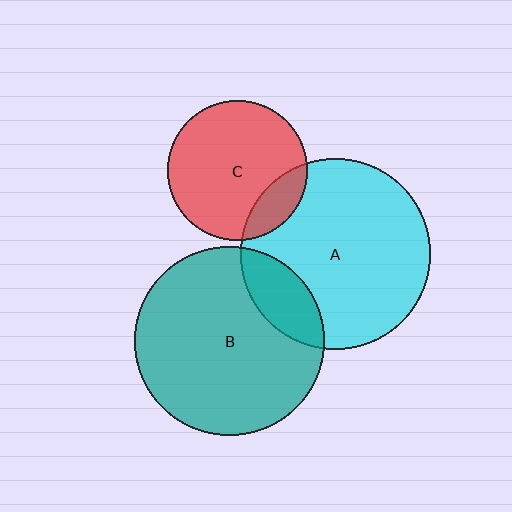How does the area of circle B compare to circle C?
Approximately 1.8 times.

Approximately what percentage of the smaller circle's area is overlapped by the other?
Approximately 15%.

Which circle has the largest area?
Circle A (cyan).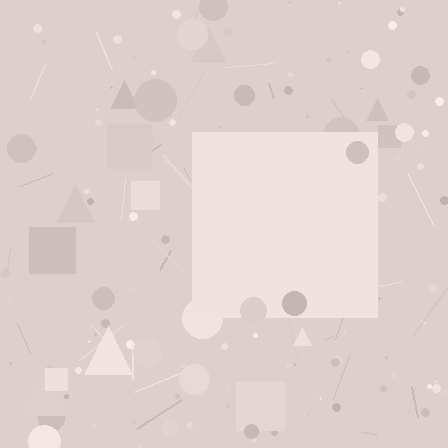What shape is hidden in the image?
A square is hidden in the image.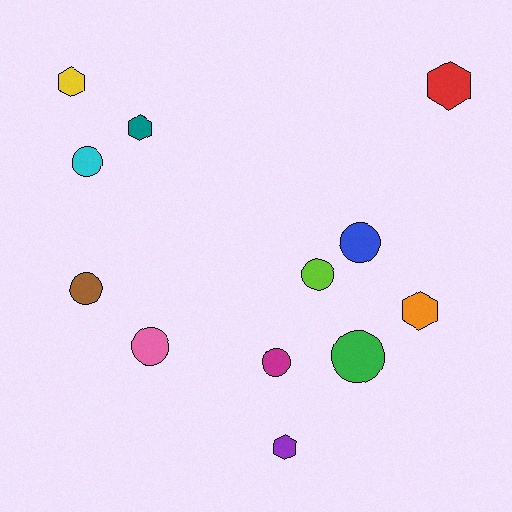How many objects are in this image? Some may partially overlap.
There are 12 objects.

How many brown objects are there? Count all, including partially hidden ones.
There is 1 brown object.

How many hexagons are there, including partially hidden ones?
There are 5 hexagons.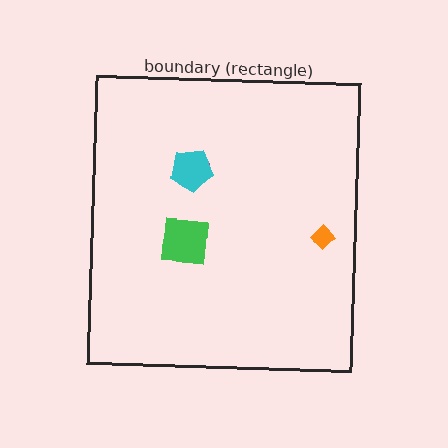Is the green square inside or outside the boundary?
Inside.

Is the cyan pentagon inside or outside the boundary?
Inside.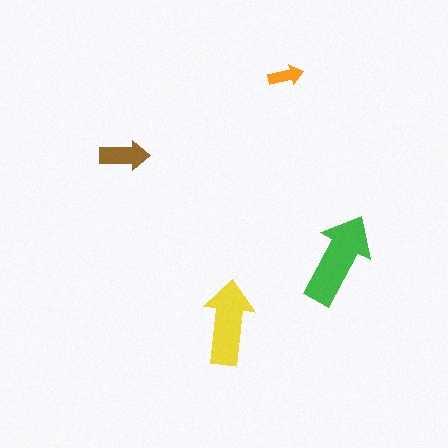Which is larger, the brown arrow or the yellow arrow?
The yellow one.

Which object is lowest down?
The yellow arrow is bottommost.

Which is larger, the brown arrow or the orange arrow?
The brown one.